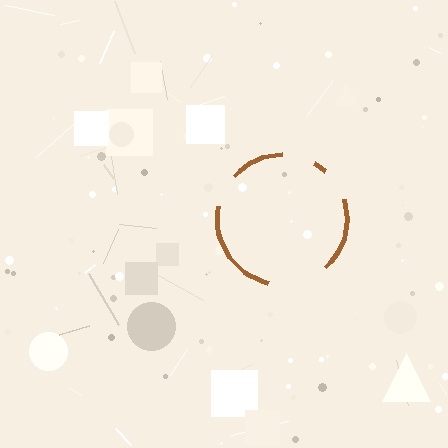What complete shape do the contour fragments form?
The contour fragments form a circle.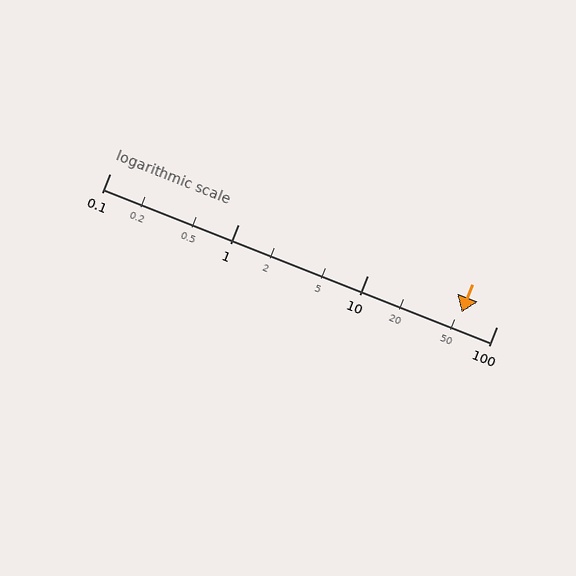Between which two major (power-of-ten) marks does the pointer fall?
The pointer is between 10 and 100.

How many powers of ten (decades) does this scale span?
The scale spans 3 decades, from 0.1 to 100.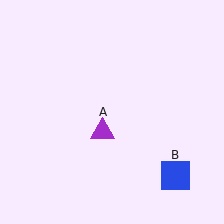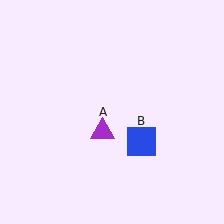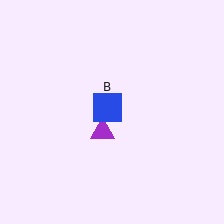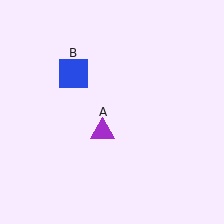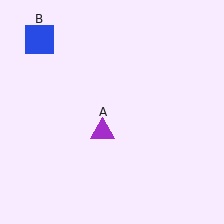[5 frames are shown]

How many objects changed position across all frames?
1 object changed position: blue square (object B).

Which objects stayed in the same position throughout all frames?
Purple triangle (object A) remained stationary.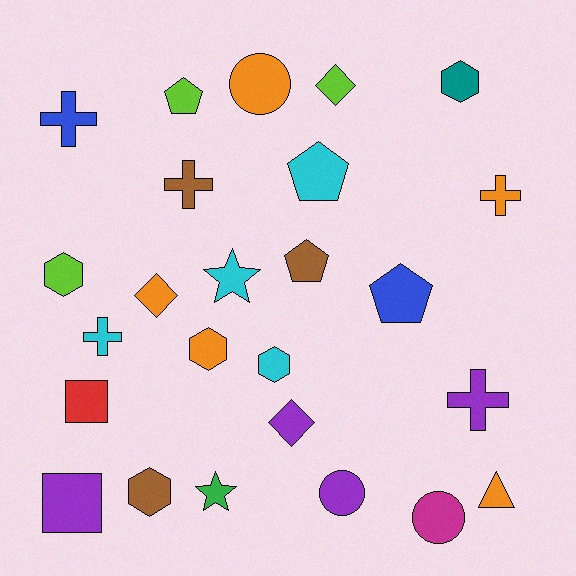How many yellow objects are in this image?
There are no yellow objects.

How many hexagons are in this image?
There are 5 hexagons.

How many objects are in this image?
There are 25 objects.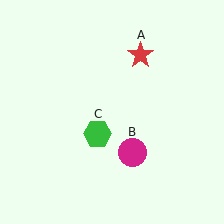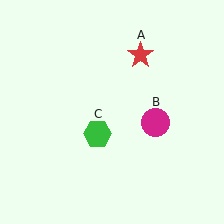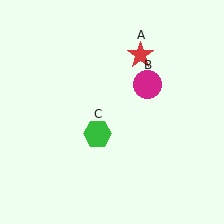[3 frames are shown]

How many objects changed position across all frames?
1 object changed position: magenta circle (object B).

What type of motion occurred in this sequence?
The magenta circle (object B) rotated counterclockwise around the center of the scene.